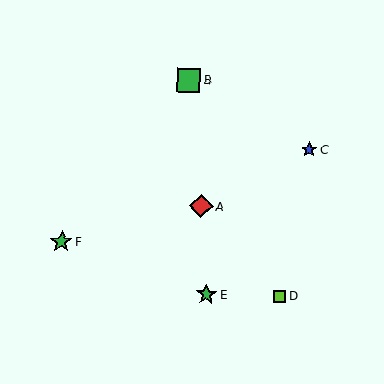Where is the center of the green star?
The center of the green star is at (61, 242).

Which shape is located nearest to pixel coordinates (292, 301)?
The lime square (labeled D) at (279, 296) is nearest to that location.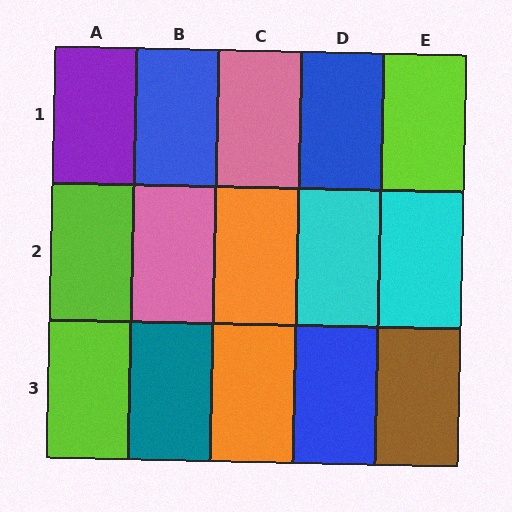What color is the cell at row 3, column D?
Blue.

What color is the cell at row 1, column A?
Purple.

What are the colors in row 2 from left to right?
Lime, pink, orange, cyan, cyan.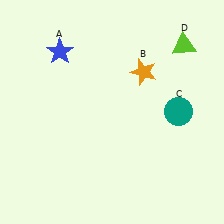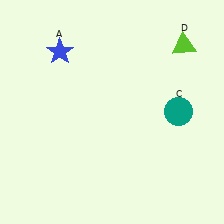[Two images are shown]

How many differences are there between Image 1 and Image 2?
There is 1 difference between the two images.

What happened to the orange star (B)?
The orange star (B) was removed in Image 2. It was in the top-right area of Image 1.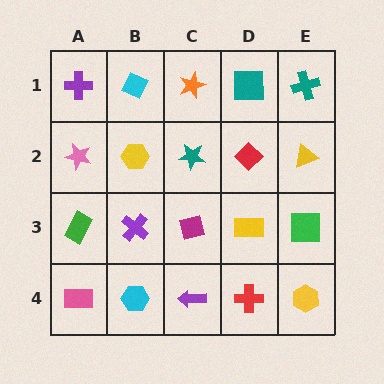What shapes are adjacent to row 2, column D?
A teal square (row 1, column D), a yellow rectangle (row 3, column D), a teal star (row 2, column C), a yellow triangle (row 2, column E).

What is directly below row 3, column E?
A yellow hexagon.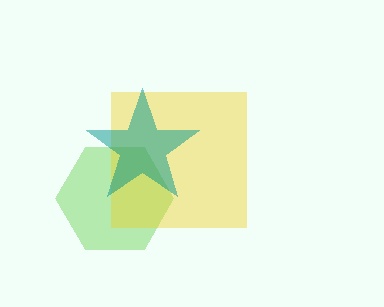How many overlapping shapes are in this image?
There are 3 overlapping shapes in the image.